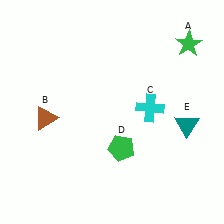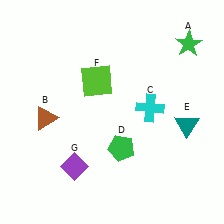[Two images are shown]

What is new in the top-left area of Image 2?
A lime square (F) was added in the top-left area of Image 2.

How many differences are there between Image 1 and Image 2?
There are 2 differences between the two images.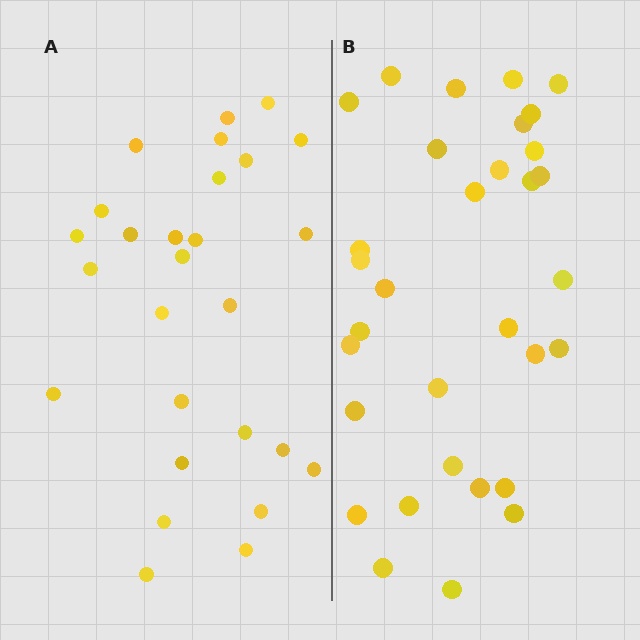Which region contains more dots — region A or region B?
Region B (the right region) has more dots.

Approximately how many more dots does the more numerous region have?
Region B has about 5 more dots than region A.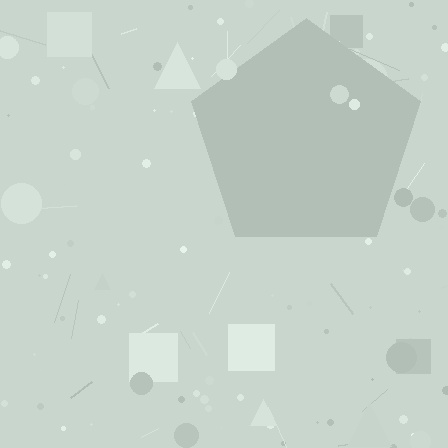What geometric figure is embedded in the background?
A pentagon is embedded in the background.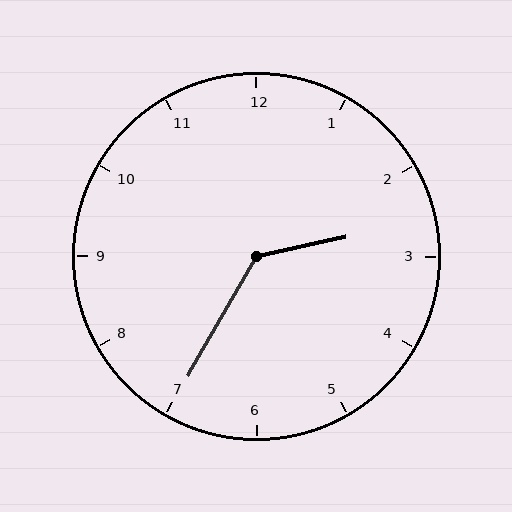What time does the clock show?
2:35.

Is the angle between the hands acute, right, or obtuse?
It is obtuse.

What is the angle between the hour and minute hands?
Approximately 132 degrees.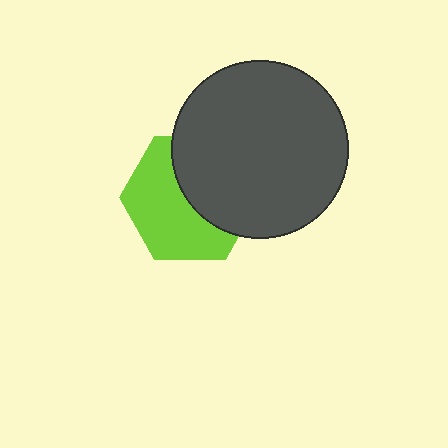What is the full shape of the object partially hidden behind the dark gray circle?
The partially hidden object is a lime hexagon.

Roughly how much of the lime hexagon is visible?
About half of it is visible (roughly 55%).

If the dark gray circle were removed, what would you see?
You would see the complete lime hexagon.